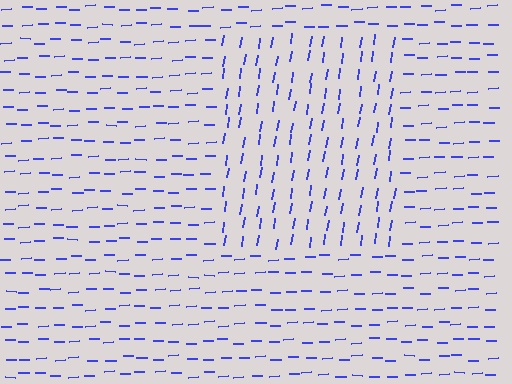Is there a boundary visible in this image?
Yes, there is a texture boundary formed by a change in line orientation.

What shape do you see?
I see a rectangle.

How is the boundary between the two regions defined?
The boundary is defined purely by a change in line orientation (approximately 80 degrees difference). All lines are the same color and thickness.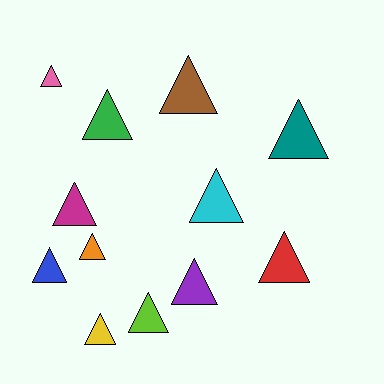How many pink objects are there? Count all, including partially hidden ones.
There is 1 pink object.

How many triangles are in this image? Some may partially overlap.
There are 12 triangles.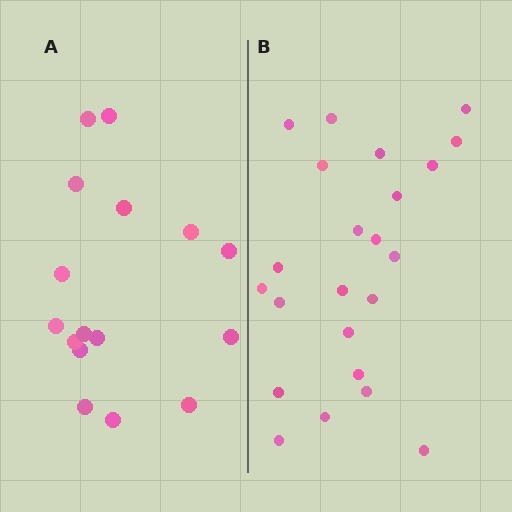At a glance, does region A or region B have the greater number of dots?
Region B (the right region) has more dots.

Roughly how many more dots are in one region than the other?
Region B has roughly 8 or so more dots than region A.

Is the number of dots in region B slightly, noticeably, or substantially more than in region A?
Region B has noticeably more, but not dramatically so. The ratio is roughly 1.4 to 1.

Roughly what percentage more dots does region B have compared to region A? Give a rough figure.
About 45% more.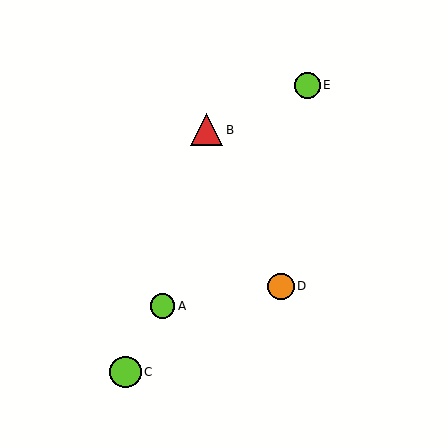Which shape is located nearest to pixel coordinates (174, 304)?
The lime circle (labeled A) at (162, 306) is nearest to that location.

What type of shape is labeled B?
Shape B is a red triangle.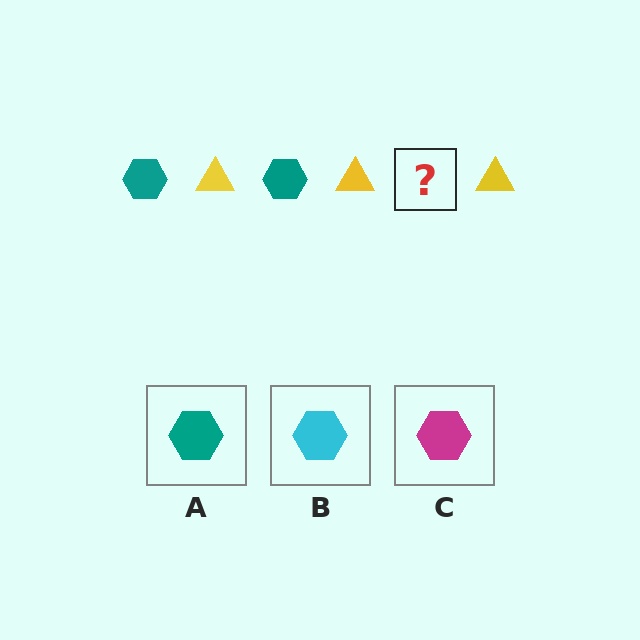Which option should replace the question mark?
Option A.